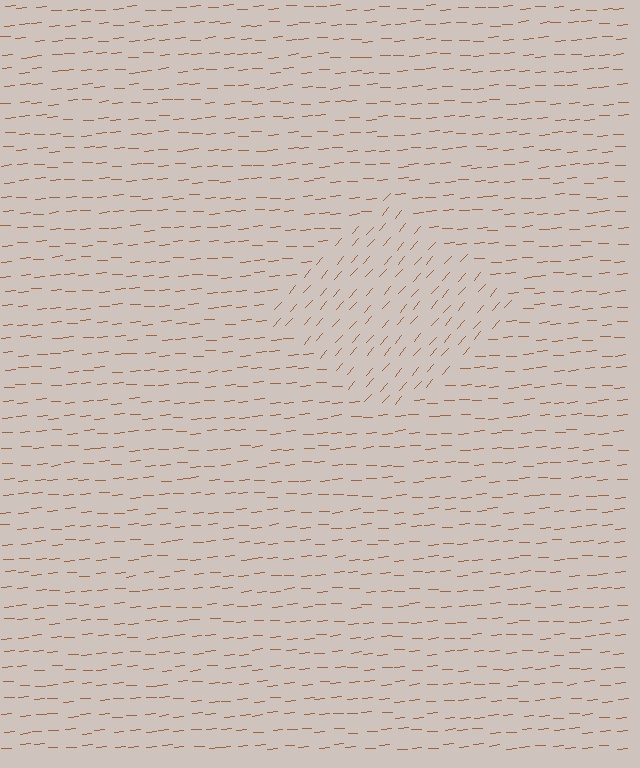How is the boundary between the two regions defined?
The boundary is defined purely by a change in line orientation (approximately 45 degrees difference). All lines are the same color and thickness.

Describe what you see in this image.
The image is filled with small brown line segments. A diamond region in the image has lines oriented differently from the surrounding lines, creating a visible texture boundary.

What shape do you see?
I see a diamond.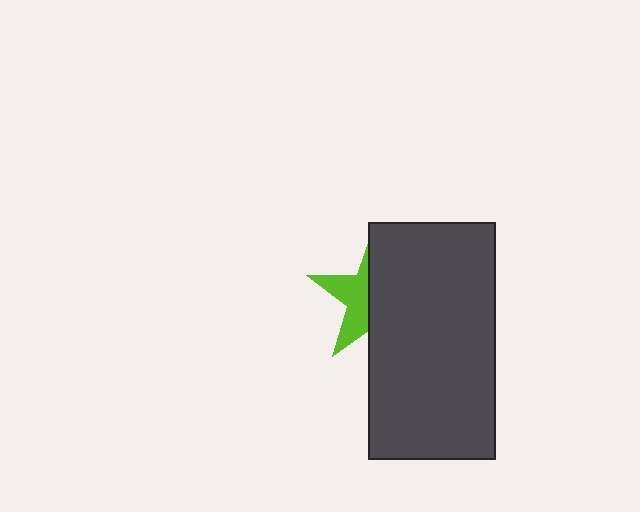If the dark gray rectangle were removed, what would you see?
You would see the complete lime star.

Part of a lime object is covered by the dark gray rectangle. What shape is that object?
It is a star.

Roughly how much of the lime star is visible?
A small part of it is visible (roughly 39%).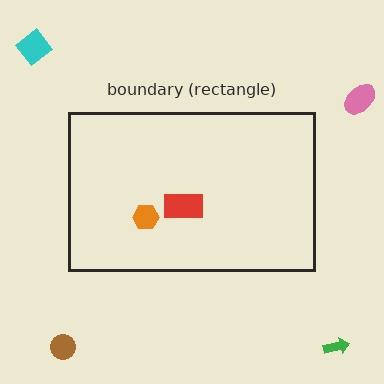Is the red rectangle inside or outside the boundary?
Inside.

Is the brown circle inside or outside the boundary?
Outside.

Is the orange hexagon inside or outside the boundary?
Inside.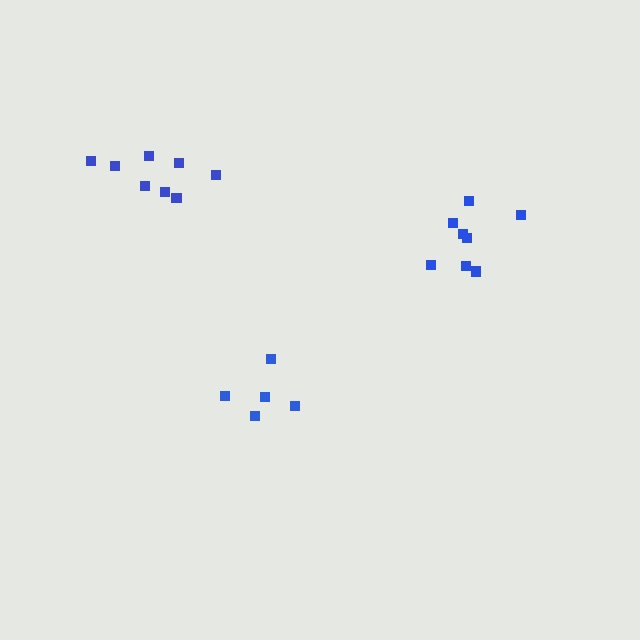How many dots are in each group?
Group 1: 8 dots, Group 2: 8 dots, Group 3: 5 dots (21 total).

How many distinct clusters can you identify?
There are 3 distinct clusters.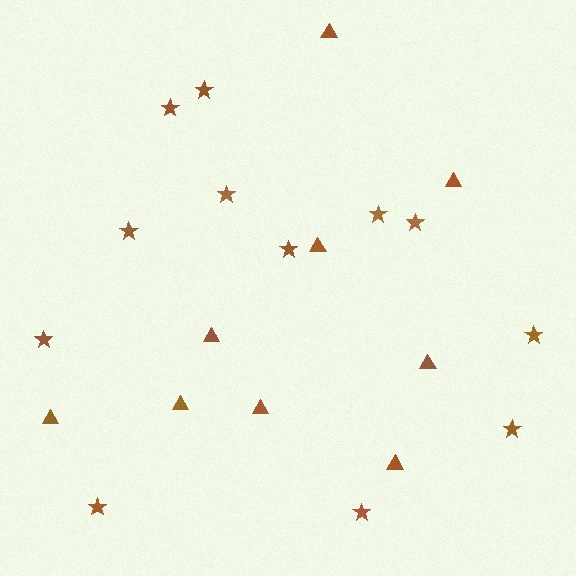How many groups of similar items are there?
There are 2 groups: one group of stars (12) and one group of triangles (9).